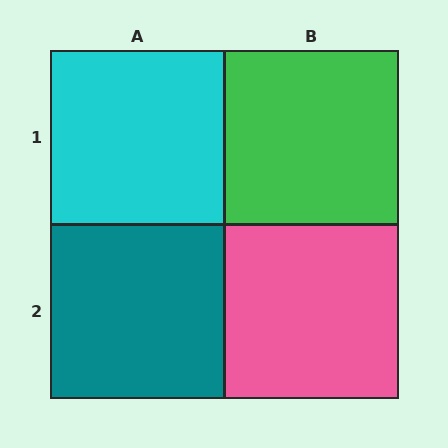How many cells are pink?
1 cell is pink.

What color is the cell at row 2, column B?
Pink.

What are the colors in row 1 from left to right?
Cyan, green.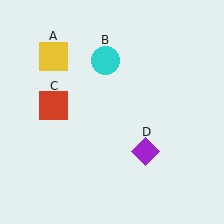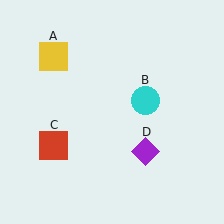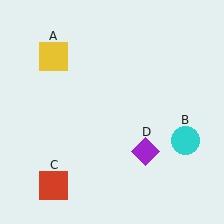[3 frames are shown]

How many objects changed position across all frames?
2 objects changed position: cyan circle (object B), red square (object C).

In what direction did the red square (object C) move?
The red square (object C) moved down.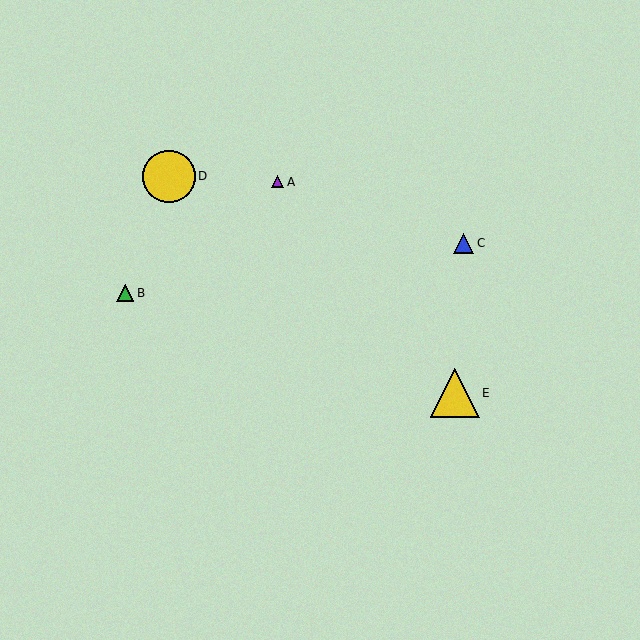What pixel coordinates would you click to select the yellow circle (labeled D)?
Click at (169, 176) to select the yellow circle D.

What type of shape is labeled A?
Shape A is a purple triangle.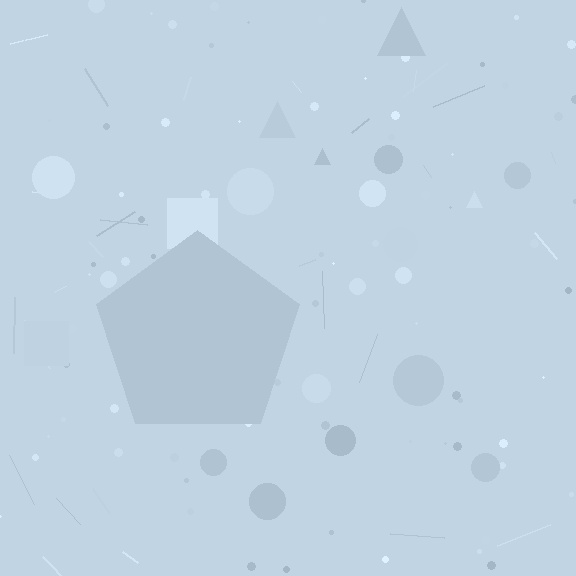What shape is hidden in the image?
A pentagon is hidden in the image.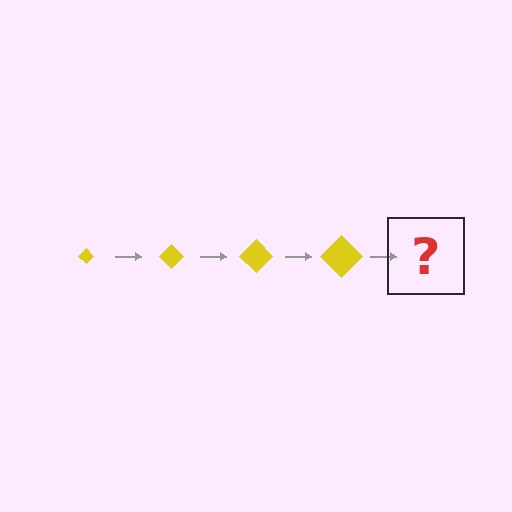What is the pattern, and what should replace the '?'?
The pattern is that the diamond gets progressively larger each step. The '?' should be a yellow diamond, larger than the previous one.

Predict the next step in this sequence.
The next step is a yellow diamond, larger than the previous one.